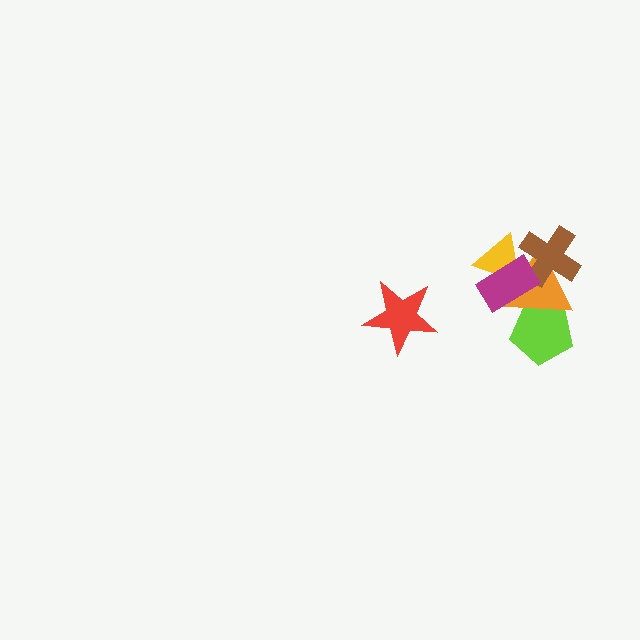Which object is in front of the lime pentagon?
The orange triangle is in front of the lime pentagon.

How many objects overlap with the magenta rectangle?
3 objects overlap with the magenta rectangle.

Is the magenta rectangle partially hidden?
No, no other shape covers it.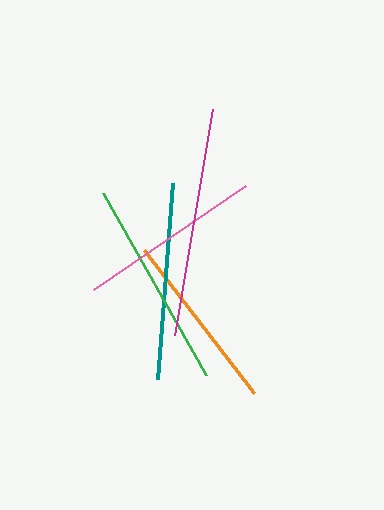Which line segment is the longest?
The magenta line is the longest at approximately 228 pixels.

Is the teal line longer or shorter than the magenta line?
The magenta line is longer than the teal line.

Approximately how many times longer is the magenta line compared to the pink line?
The magenta line is approximately 1.2 times the length of the pink line.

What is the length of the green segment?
The green segment is approximately 209 pixels long.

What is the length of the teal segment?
The teal segment is approximately 197 pixels long.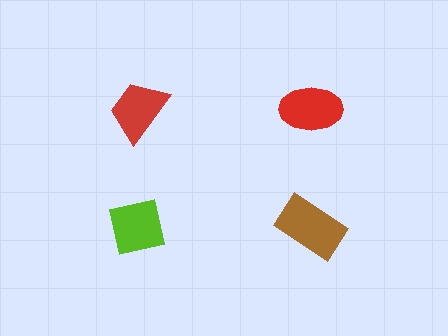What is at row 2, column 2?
A brown rectangle.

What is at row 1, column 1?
A red trapezoid.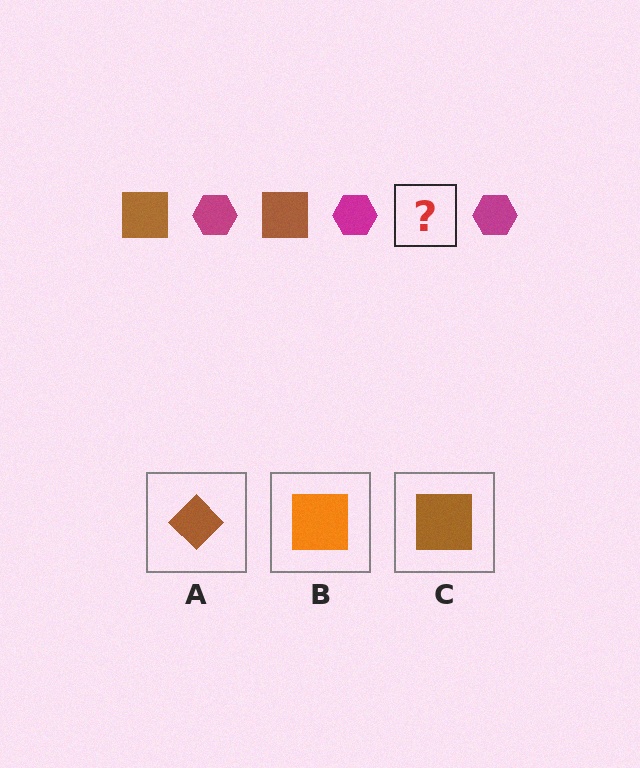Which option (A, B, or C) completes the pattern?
C.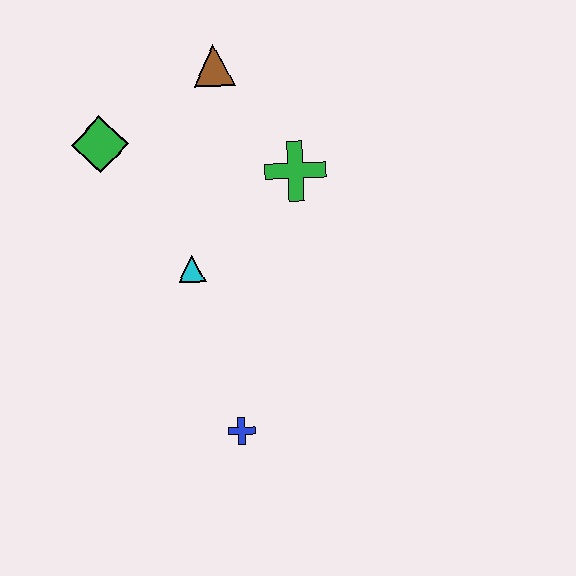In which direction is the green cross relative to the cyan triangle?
The green cross is to the right of the cyan triangle.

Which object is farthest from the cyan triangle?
The brown triangle is farthest from the cyan triangle.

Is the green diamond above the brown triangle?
No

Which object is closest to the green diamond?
The brown triangle is closest to the green diamond.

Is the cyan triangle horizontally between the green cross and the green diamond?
Yes